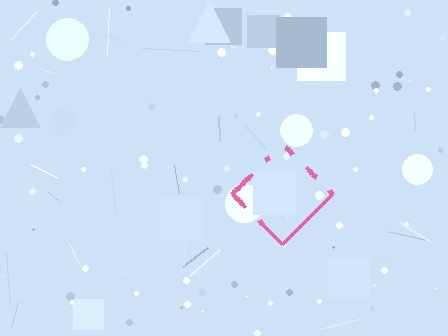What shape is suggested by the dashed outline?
The dashed outline suggests a diamond.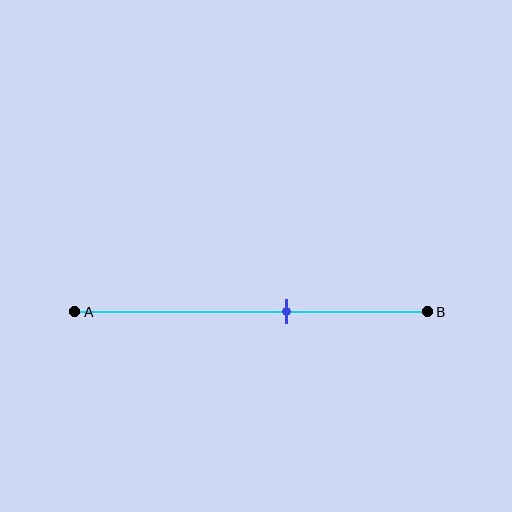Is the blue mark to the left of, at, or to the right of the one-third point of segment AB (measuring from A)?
The blue mark is to the right of the one-third point of segment AB.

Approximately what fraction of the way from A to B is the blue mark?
The blue mark is approximately 60% of the way from A to B.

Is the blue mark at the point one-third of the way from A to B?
No, the mark is at about 60% from A, not at the 33% one-third point.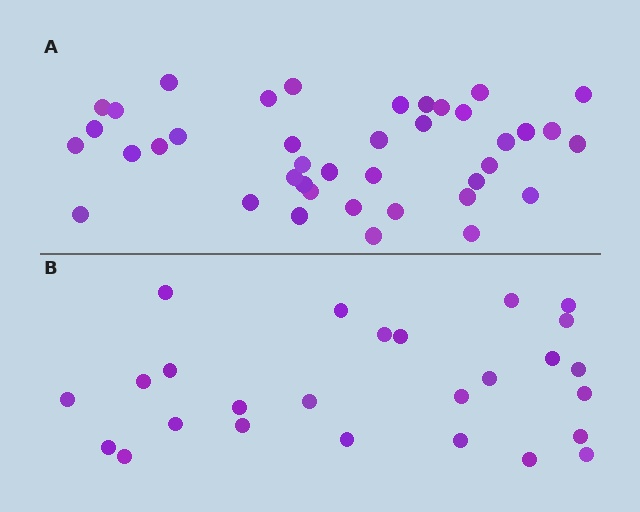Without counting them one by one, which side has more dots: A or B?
Region A (the top region) has more dots.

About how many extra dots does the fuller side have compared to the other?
Region A has approximately 15 more dots than region B.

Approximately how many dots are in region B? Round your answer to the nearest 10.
About 30 dots. (The exact count is 26, which rounds to 30.)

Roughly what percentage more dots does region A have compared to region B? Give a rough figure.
About 55% more.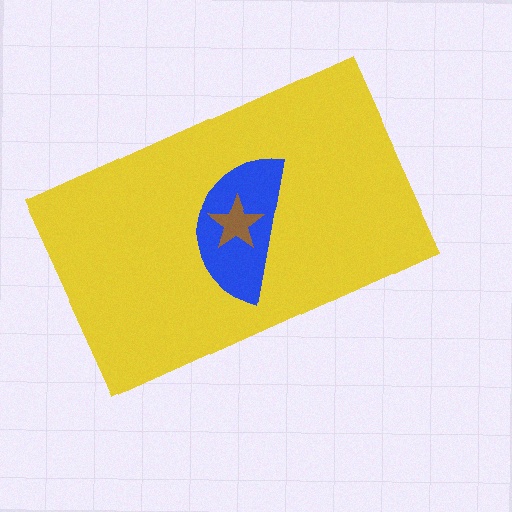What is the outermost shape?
The yellow rectangle.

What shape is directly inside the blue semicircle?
The brown star.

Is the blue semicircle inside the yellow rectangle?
Yes.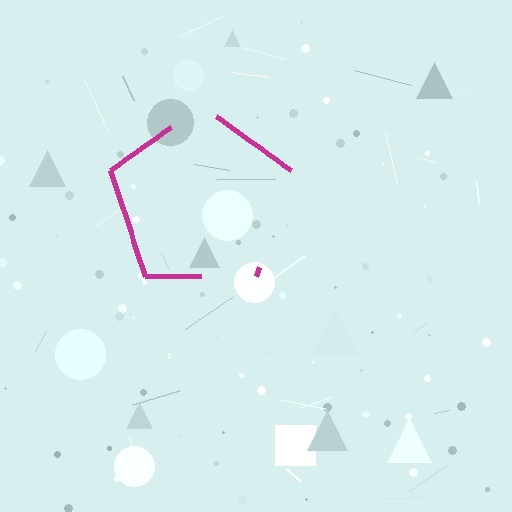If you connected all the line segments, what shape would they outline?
They would outline a pentagon.